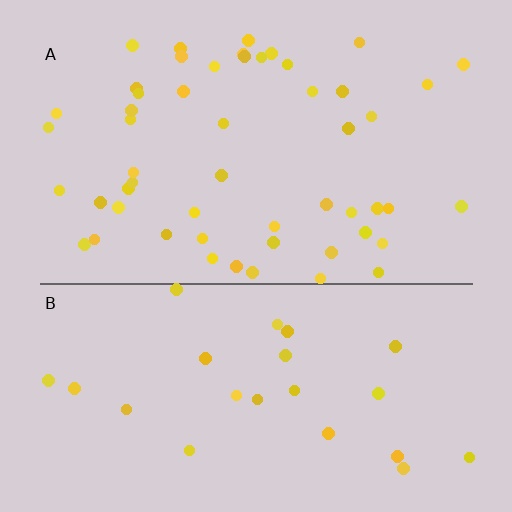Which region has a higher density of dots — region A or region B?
A (the top).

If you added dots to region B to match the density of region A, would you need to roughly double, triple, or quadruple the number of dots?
Approximately double.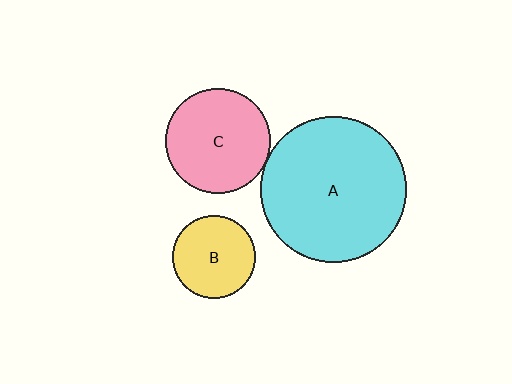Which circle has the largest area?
Circle A (cyan).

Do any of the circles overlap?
No, none of the circles overlap.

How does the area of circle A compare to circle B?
Approximately 3.1 times.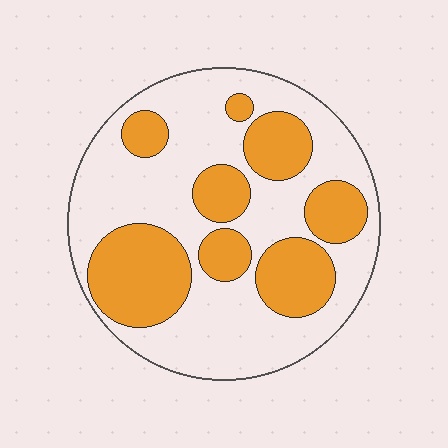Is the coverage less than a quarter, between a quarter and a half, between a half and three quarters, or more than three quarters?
Between a quarter and a half.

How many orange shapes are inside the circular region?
8.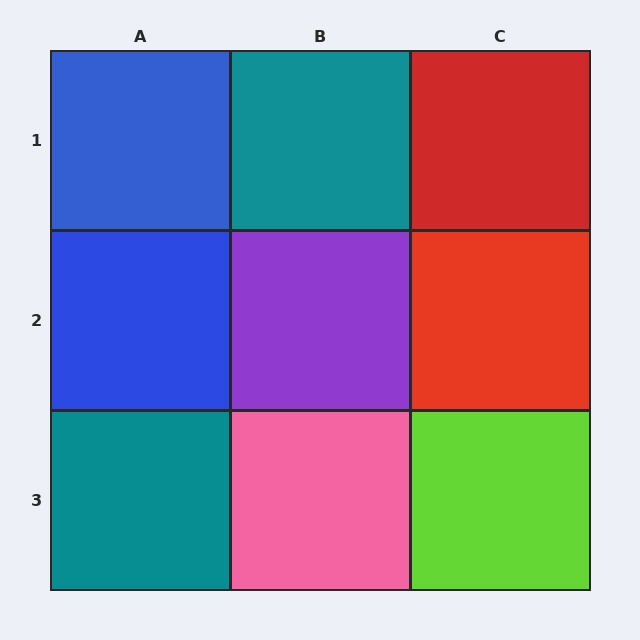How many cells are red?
2 cells are red.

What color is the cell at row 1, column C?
Red.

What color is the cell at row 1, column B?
Teal.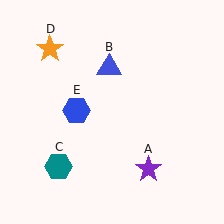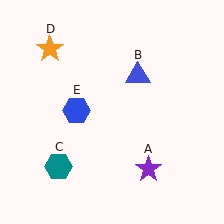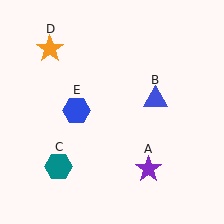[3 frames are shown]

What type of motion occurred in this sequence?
The blue triangle (object B) rotated clockwise around the center of the scene.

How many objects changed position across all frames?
1 object changed position: blue triangle (object B).